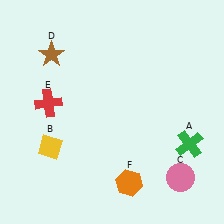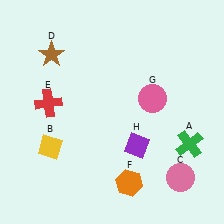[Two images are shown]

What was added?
A pink circle (G), a purple diamond (H) were added in Image 2.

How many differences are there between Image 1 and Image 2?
There are 2 differences between the two images.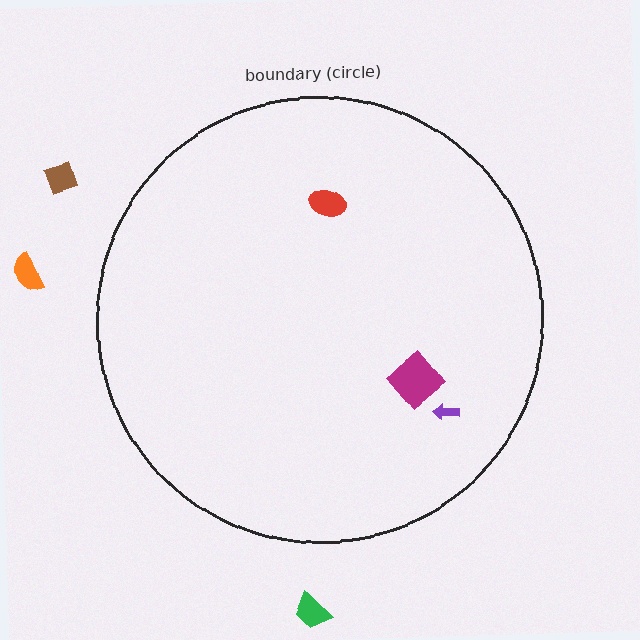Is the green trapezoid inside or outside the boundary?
Outside.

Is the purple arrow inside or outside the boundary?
Inside.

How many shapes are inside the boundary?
3 inside, 3 outside.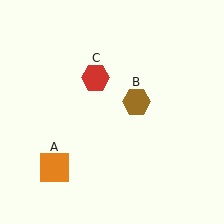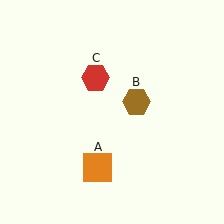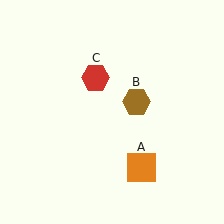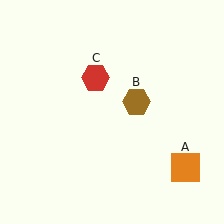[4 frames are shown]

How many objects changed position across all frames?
1 object changed position: orange square (object A).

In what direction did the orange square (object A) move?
The orange square (object A) moved right.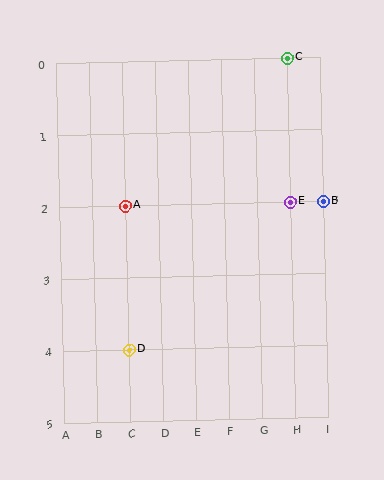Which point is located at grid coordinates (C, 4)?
Point D is at (C, 4).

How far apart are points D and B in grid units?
Points D and B are 6 columns and 2 rows apart (about 6.3 grid units diagonally).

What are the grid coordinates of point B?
Point B is at grid coordinates (I, 2).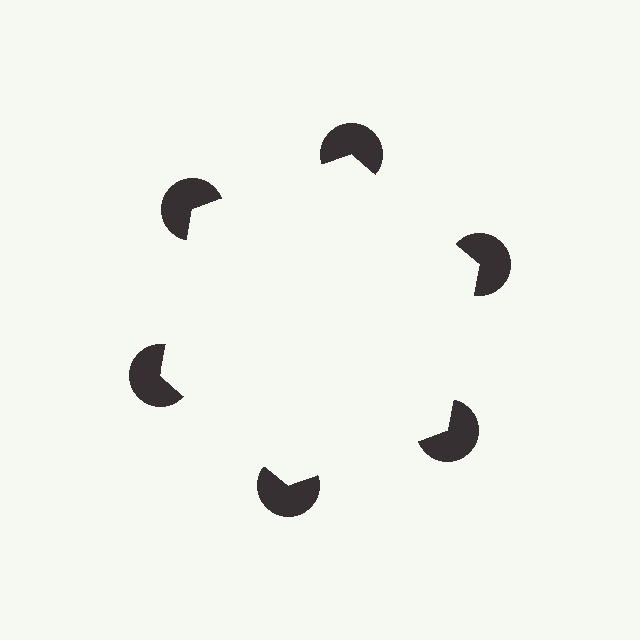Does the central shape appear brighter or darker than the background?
It typically appears slightly brighter than the background, even though no actual brightness change is drawn.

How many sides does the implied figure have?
6 sides.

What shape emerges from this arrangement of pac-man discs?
An illusory hexagon — its edges are inferred from the aligned wedge cuts in the pac-man discs, not physically drawn.